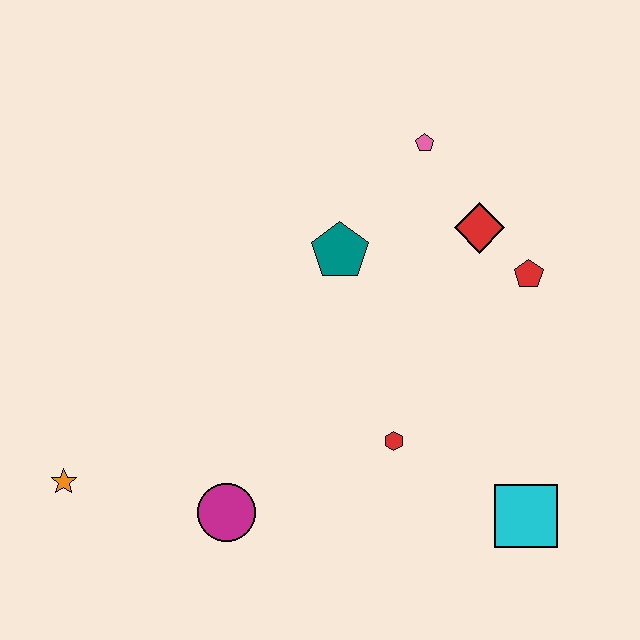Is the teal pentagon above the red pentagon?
Yes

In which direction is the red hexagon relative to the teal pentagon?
The red hexagon is below the teal pentagon.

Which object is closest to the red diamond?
The red pentagon is closest to the red diamond.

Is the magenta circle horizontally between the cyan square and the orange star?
Yes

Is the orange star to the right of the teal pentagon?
No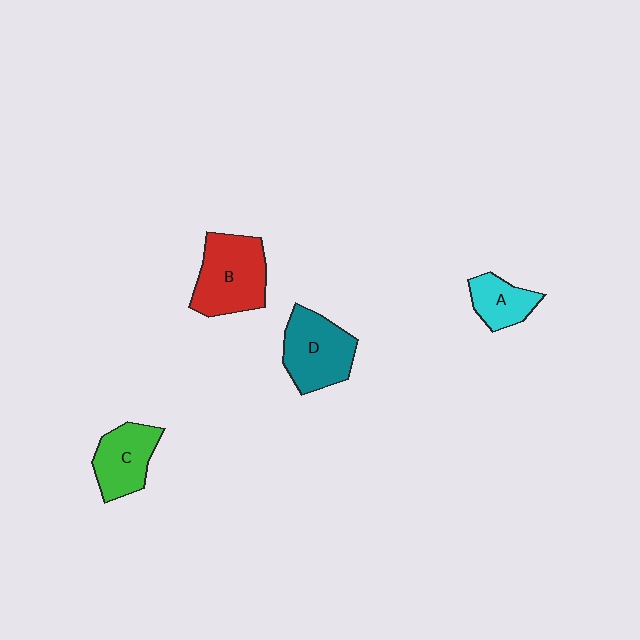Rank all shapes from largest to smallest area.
From largest to smallest: B (red), D (teal), C (green), A (cyan).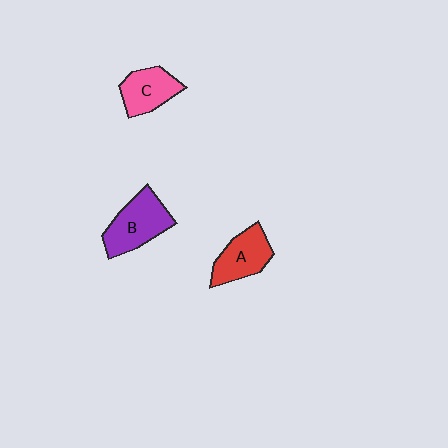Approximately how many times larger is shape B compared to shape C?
Approximately 1.3 times.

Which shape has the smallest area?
Shape C (pink).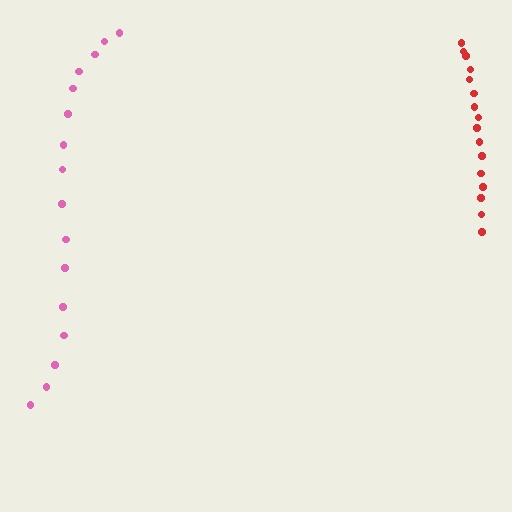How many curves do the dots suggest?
There are 2 distinct paths.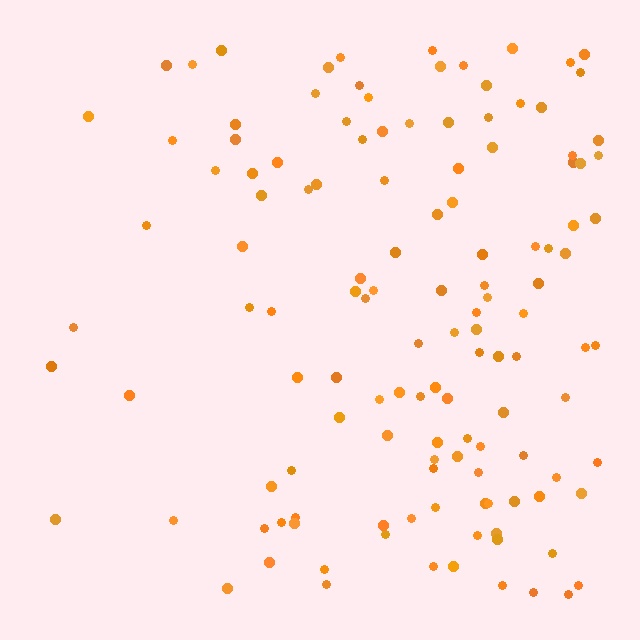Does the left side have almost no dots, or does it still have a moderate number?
Still a moderate number, just noticeably fewer than the right.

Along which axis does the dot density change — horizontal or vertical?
Horizontal.